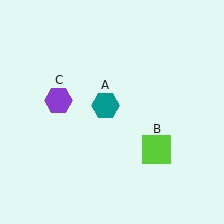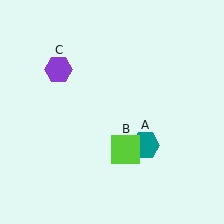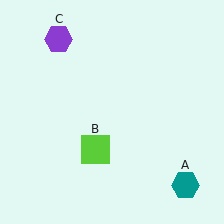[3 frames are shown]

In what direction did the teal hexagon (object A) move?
The teal hexagon (object A) moved down and to the right.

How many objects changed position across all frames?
3 objects changed position: teal hexagon (object A), lime square (object B), purple hexagon (object C).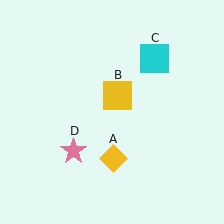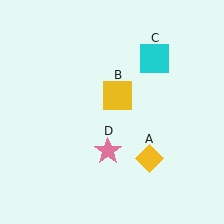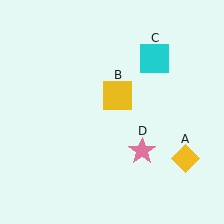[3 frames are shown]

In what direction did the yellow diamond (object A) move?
The yellow diamond (object A) moved right.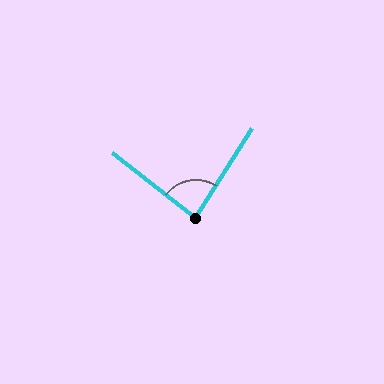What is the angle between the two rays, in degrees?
Approximately 85 degrees.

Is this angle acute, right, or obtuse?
It is acute.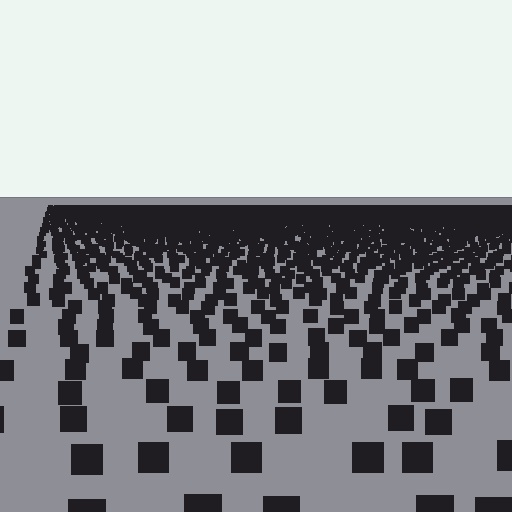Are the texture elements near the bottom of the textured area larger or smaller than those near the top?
Larger. Near the bottom, elements are closer to the viewer and appear at a bigger on-screen size.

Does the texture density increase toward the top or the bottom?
Density increases toward the top.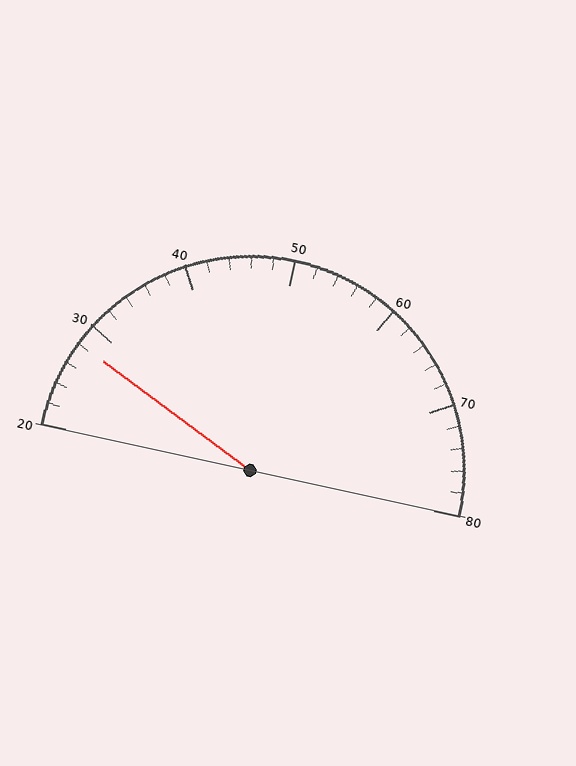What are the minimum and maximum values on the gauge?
The gauge ranges from 20 to 80.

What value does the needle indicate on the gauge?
The needle indicates approximately 28.